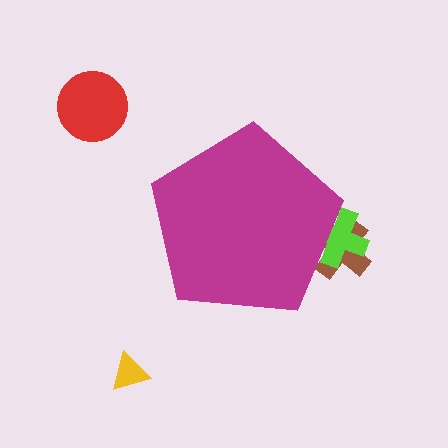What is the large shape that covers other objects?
A magenta pentagon.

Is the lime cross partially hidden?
Yes, the lime cross is partially hidden behind the magenta pentagon.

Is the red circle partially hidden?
No, the red circle is fully visible.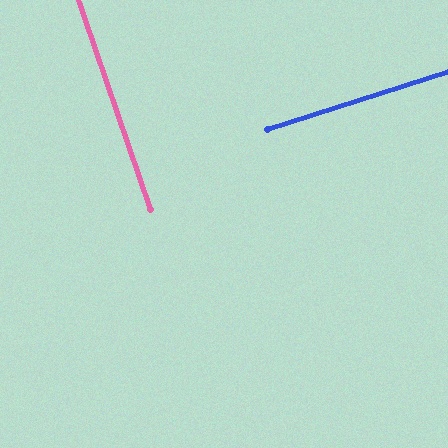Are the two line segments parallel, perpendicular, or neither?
Perpendicular — they meet at approximately 89°.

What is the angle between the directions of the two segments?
Approximately 89 degrees.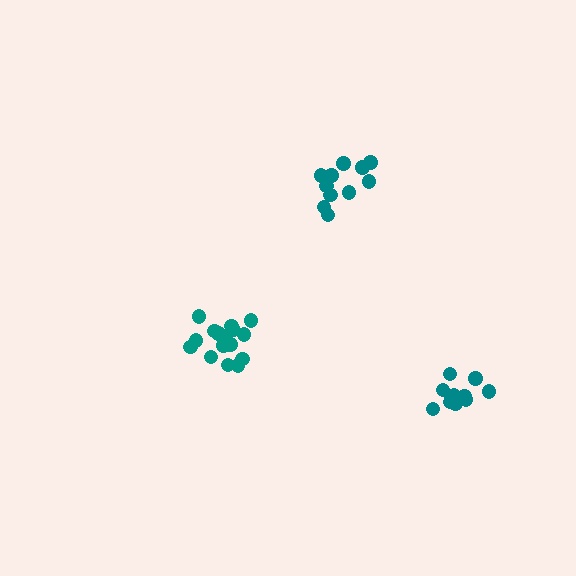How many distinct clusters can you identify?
There are 3 distinct clusters.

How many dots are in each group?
Group 1: 11 dots, Group 2: 12 dots, Group 3: 16 dots (39 total).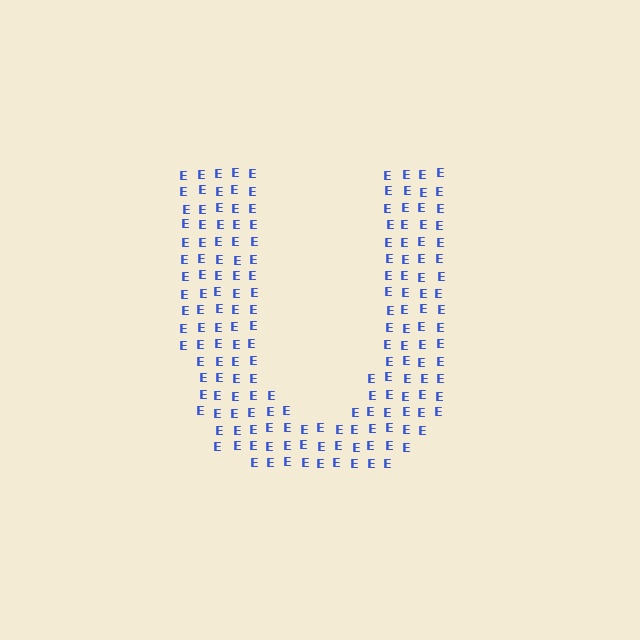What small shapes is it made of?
It is made of small letter E's.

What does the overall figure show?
The overall figure shows the letter U.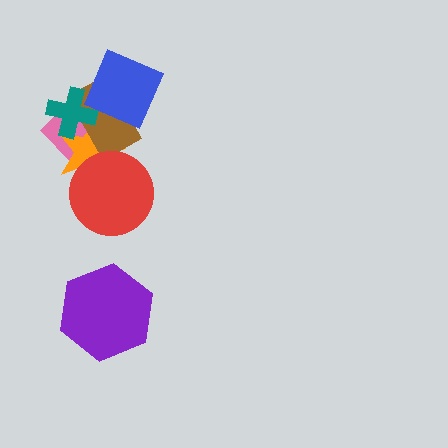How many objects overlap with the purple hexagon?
0 objects overlap with the purple hexagon.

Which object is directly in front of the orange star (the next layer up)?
The brown rectangle is directly in front of the orange star.